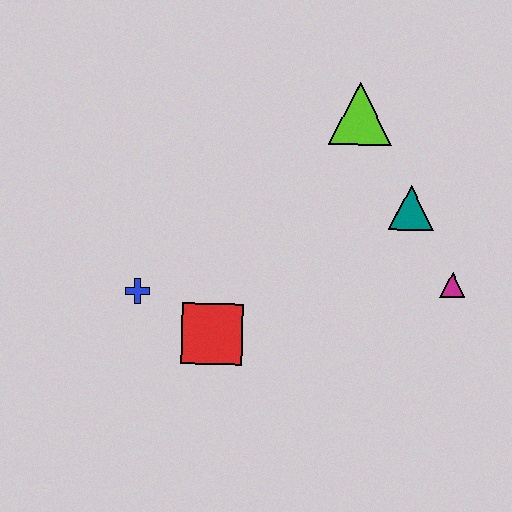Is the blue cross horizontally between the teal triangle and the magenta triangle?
No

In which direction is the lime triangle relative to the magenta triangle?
The lime triangle is above the magenta triangle.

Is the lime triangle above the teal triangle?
Yes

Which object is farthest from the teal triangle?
The blue cross is farthest from the teal triangle.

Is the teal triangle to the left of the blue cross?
No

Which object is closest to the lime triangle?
The teal triangle is closest to the lime triangle.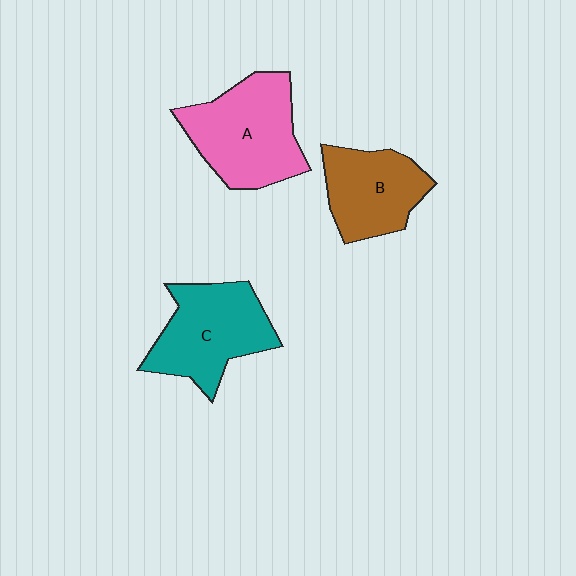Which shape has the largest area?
Shape A (pink).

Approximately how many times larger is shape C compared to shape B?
Approximately 1.2 times.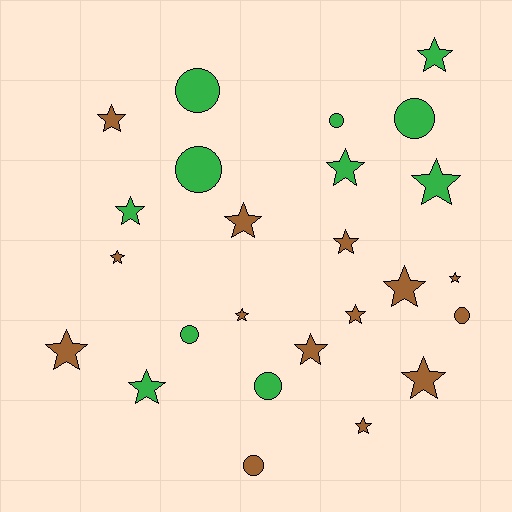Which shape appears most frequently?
Star, with 17 objects.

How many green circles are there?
There are 6 green circles.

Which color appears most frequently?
Brown, with 14 objects.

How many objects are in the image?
There are 25 objects.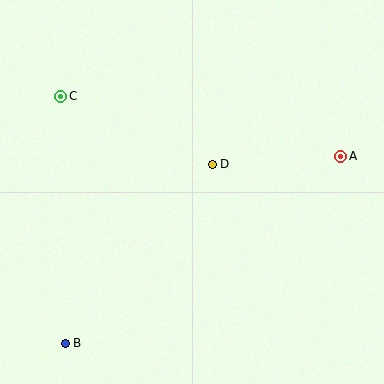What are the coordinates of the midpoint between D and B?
The midpoint between D and B is at (139, 254).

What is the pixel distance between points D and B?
The distance between D and B is 232 pixels.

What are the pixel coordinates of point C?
Point C is at (61, 96).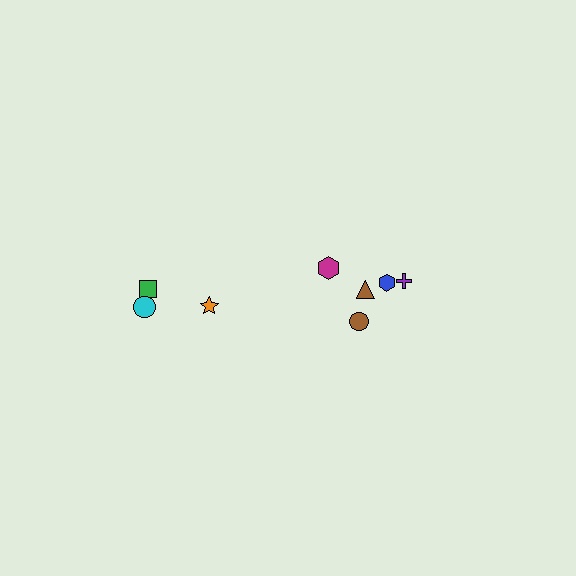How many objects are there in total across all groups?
There are 8 objects.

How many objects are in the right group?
There are 5 objects.